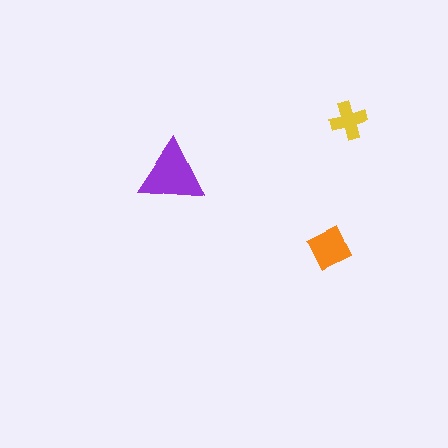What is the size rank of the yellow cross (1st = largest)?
3rd.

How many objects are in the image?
There are 3 objects in the image.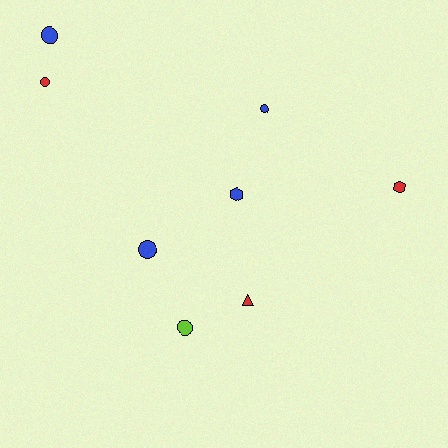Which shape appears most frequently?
Circle, with 5 objects.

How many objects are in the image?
There are 8 objects.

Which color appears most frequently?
Blue, with 4 objects.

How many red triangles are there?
There is 1 red triangle.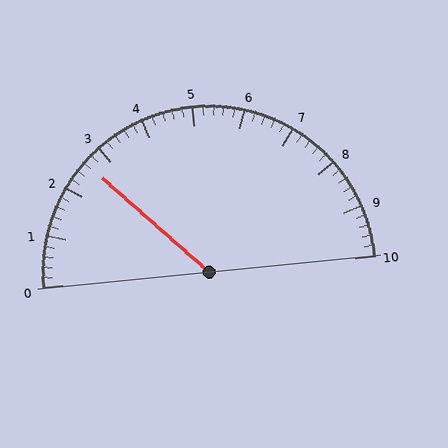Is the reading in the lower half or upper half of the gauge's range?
The reading is in the lower half of the range (0 to 10).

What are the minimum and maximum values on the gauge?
The gauge ranges from 0 to 10.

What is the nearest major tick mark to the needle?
The nearest major tick mark is 3.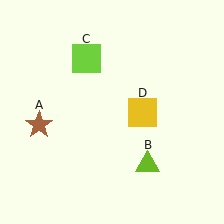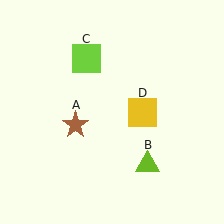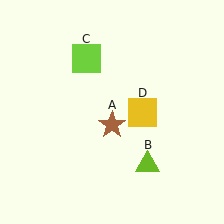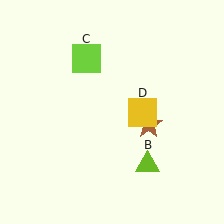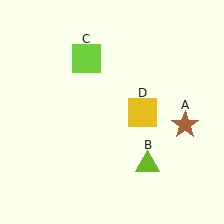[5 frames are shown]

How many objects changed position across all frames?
1 object changed position: brown star (object A).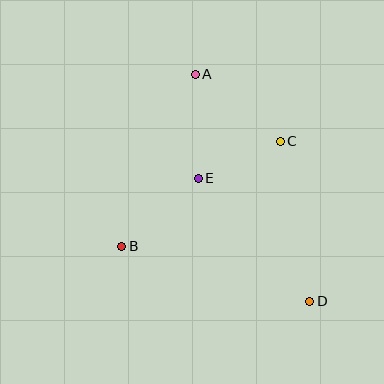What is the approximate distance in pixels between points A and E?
The distance between A and E is approximately 104 pixels.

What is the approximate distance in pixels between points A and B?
The distance between A and B is approximately 187 pixels.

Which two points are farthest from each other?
Points A and D are farthest from each other.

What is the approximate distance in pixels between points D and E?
The distance between D and E is approximately 166 pixels.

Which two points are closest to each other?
Points C and E are closest to each other.